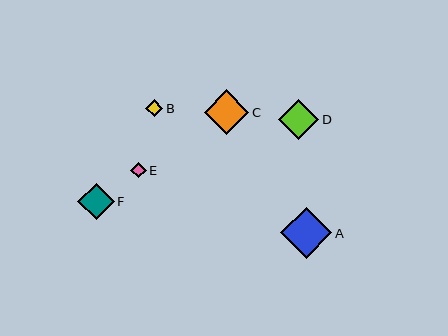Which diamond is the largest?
Diamond A is the largest with a size of approximately 51 pixels.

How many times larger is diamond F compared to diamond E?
Diamond F is approximately 2.4 times the size of diamond E.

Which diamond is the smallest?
Diamond E is the smallest with a size of approximately 15 pixels.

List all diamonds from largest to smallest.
From largest to smallest: A, C, D, F, B, E.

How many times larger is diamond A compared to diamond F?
Diamond A is approximately 1.4 times the size of diamond F.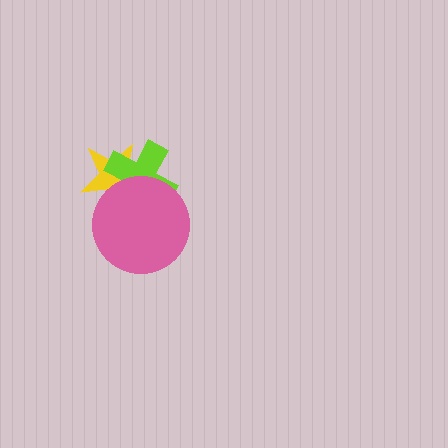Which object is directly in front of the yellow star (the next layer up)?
The lime cross is directly in front of the yellow star.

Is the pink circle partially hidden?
No, no other shape covers it.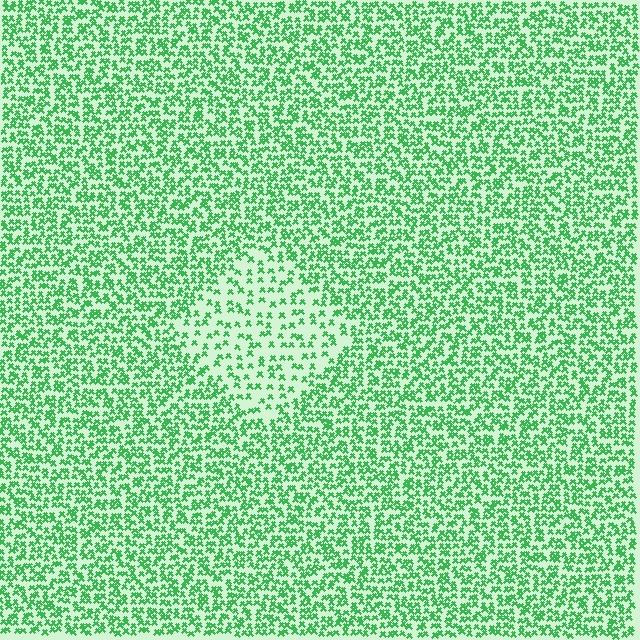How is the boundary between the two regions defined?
The boundary is defined by a change in element density (approximately 2.1x ratio). All elements are the same color, size, and shape.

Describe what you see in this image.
The image contains small green elements arranged at two different densities. A diamond-shaped region is visible where the elements are less densely packed than the surrounding area.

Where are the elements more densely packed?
The elements are more densely packed outside the diamond boundary.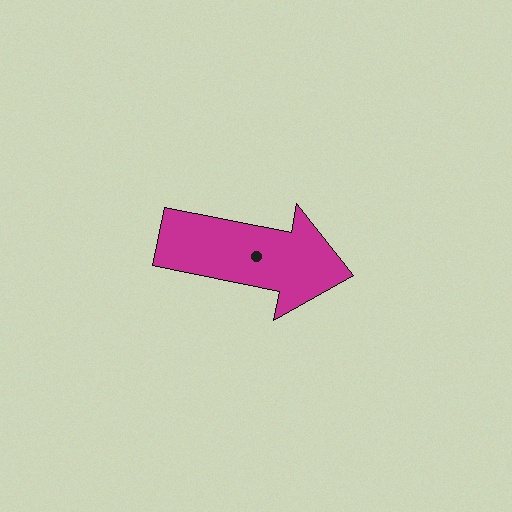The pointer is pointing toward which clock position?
Roughly 3 o'clock.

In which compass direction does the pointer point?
East.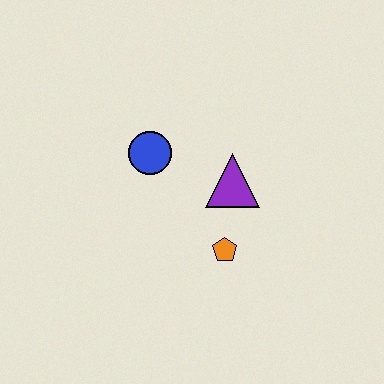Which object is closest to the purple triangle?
The orange pentagon is closest to the purple triangle.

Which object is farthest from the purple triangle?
The blue circle is farthest from the purple triangle.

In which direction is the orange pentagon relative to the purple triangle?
The orange pentagon is below the purple triangle.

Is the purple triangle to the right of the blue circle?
Yes